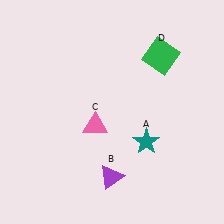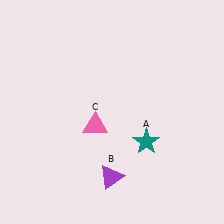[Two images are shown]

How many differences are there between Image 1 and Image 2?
There is 1 difference between the two images.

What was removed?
The green square (D) was removed in Image 2.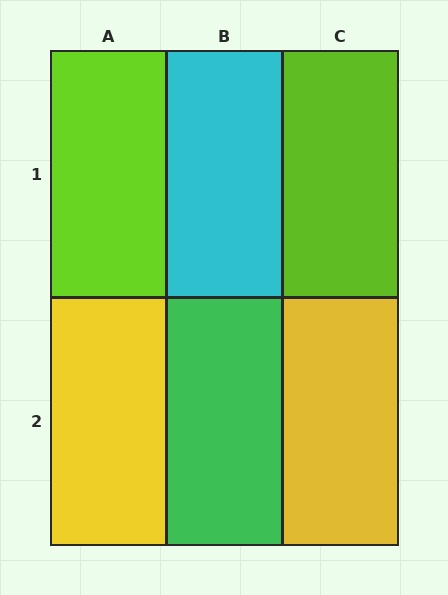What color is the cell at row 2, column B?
Green.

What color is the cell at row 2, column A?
Yellow.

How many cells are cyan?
1 cell is cyan.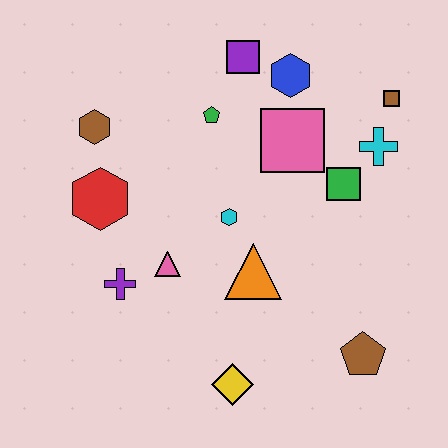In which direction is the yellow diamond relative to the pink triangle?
The yellow diamond is below the pink triangle.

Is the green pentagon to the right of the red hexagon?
Yes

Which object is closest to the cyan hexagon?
The orange triangle is closest to the cyan hexagon.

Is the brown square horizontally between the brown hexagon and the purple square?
No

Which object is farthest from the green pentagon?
The brown pentagon is farthest from the green pentagon.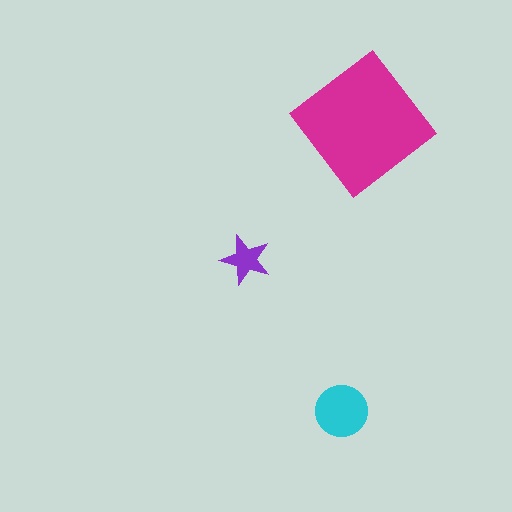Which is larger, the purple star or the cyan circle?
The cyan circle.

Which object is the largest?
The magenta diamond.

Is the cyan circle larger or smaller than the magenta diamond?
Smaller.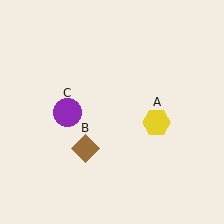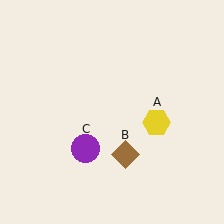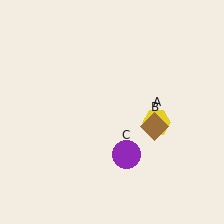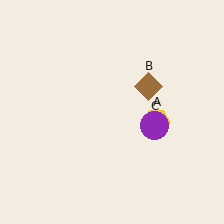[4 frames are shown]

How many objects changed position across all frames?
2 objects changed position: brown diamond (object B), purple circle (object C).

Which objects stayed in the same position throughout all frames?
Yellow hexagon (object A) remained stationary.